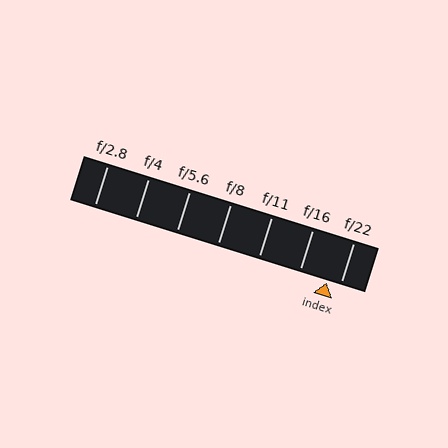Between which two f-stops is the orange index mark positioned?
The index mark is between f/16 and f/22.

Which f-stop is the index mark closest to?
The index mark is closest to f/22.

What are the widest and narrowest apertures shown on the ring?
The widest aperture shown is f/2.8 and the narrowest is f/22.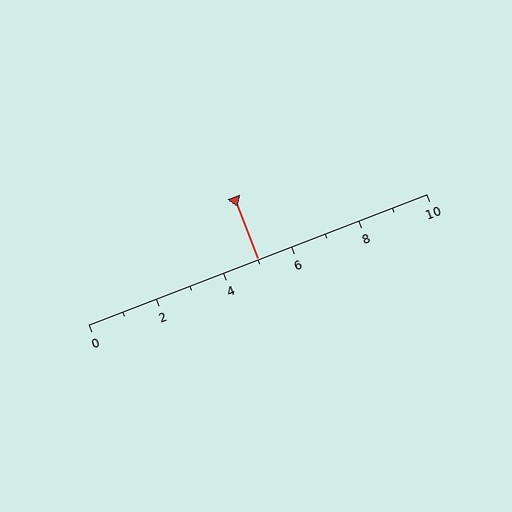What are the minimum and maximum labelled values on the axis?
The axis runs from 0 to 10.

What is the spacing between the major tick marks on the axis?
The major ticks are spaced 2 apart.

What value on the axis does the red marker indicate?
The marker indicates approximately 5.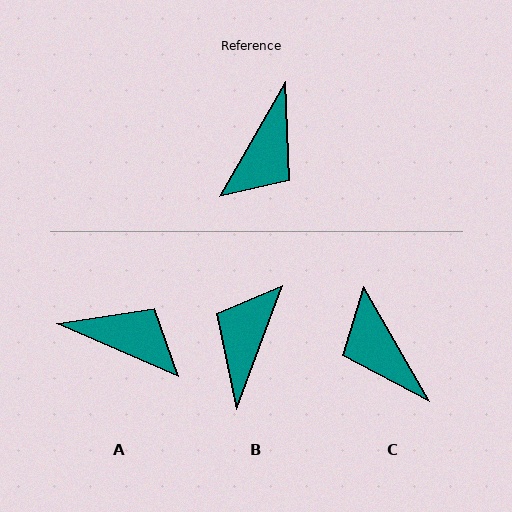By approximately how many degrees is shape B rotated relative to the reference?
Approximately 170 degrees clockwise.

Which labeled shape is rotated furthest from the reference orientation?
B, about 170 degrees away.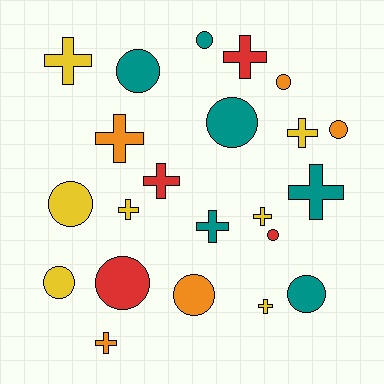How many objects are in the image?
There are 22 objects.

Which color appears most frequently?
Yellow, with 7 objects.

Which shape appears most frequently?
Cross, with 11 objects.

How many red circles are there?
There are 2 red circles.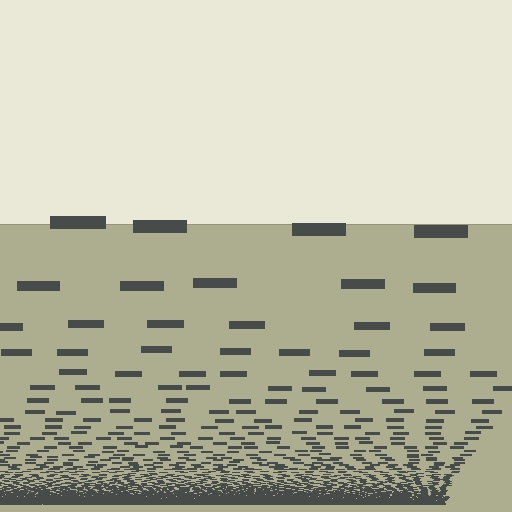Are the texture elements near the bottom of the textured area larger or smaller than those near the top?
Smaller. The gradient is inverted — elements near the bottom are smaller and denser.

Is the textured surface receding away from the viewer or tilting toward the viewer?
The surface appears to tilt toward the viewer. Texture elements get larger and sparser toward the top.